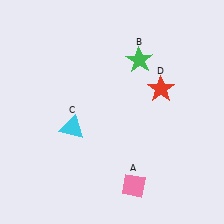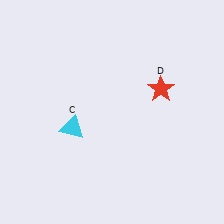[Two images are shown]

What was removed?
The pink diamond (A), the green star (B) were removed in Image 2.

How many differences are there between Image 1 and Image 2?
There are 2 differences between the two images.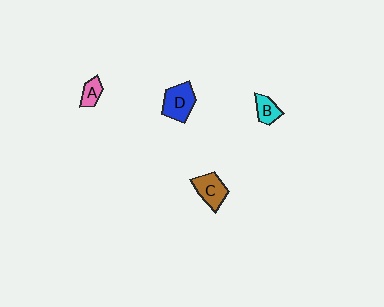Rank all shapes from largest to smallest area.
From largest to smallest: D (blue), C (brown), B (cyan), A (pink).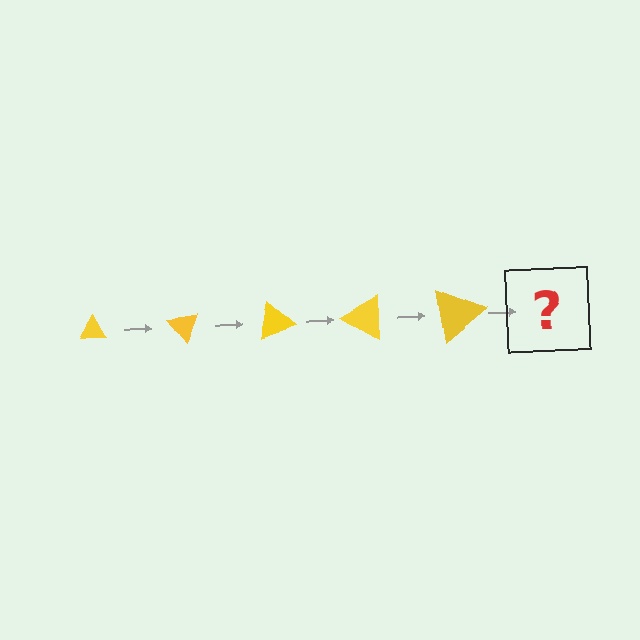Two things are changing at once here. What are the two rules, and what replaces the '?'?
The two rules are that the triangle grows larger each step and it rotates 50 degrees each step. The '?' should be a triangle, larger than the previous one and rotated 250 degrees from the start.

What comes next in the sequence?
The next element should be a triangle, larger than the previous one and rotated 250 degrees from the start.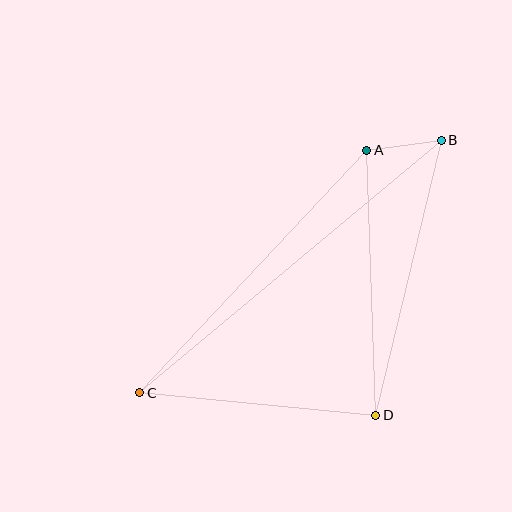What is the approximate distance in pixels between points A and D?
The distance between A and D is approximately 265 pixels.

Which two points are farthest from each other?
Points B and C are farthest from each other.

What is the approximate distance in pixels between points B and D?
The distance between B and D is approximately 282 pixels.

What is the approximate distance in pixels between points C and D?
The distance between C and D is approximately 237 pixels.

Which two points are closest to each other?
Points A and B are closest to each other.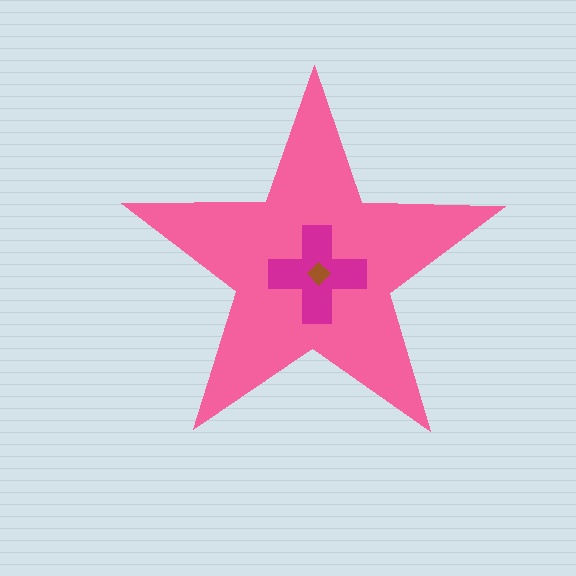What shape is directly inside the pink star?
The magenta cross.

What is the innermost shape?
The brown diamond.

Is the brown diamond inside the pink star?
Yes.